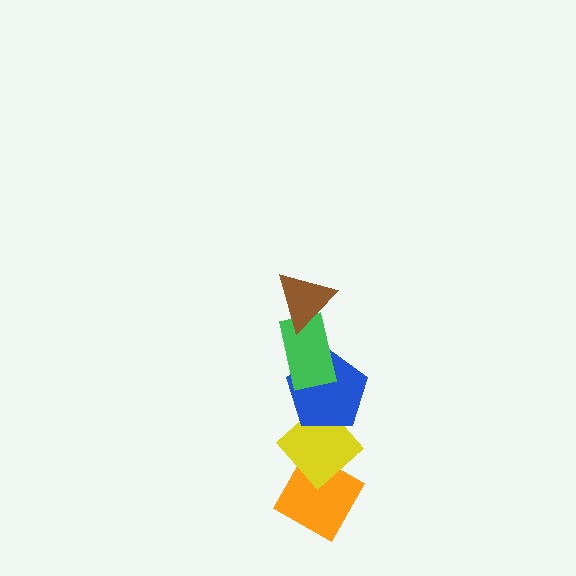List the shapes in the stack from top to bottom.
From top to bottom: the brown triangle, the green rectangle, the blue pentagon, the yellow diamond, the orange diamond.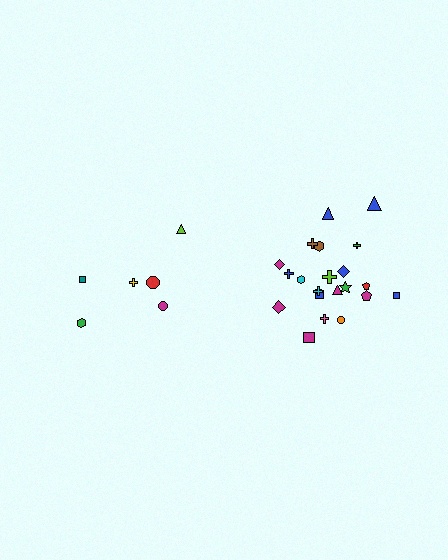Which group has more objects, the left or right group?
The right group.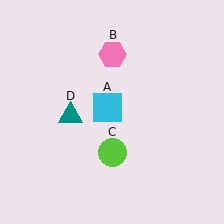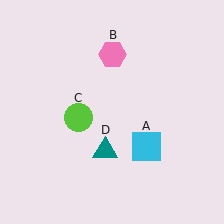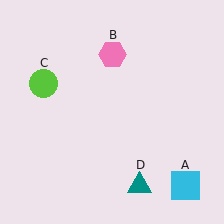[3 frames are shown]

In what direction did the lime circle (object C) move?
The lime circle (object C) moved up and to the left.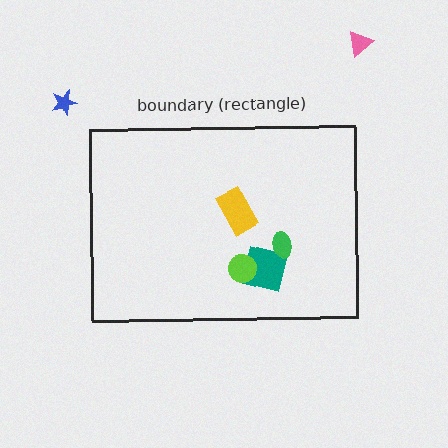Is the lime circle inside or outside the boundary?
Inside.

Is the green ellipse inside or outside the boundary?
Inside.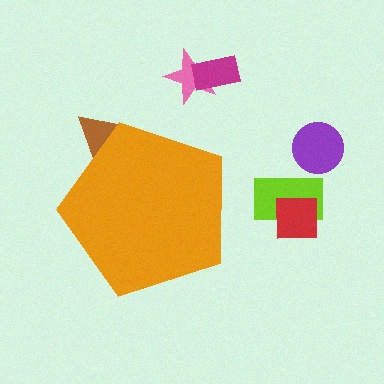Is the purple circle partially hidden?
No, the purple circle is fully visible.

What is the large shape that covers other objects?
An orange pentagon.